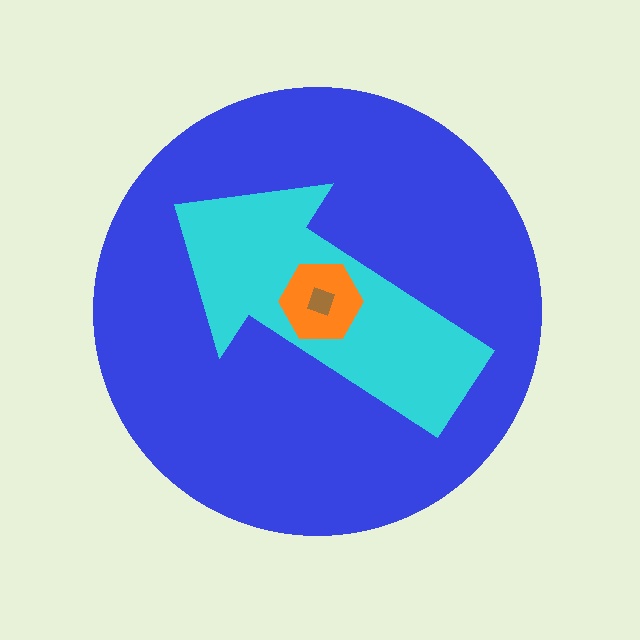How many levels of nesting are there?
4.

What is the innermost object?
The brown square.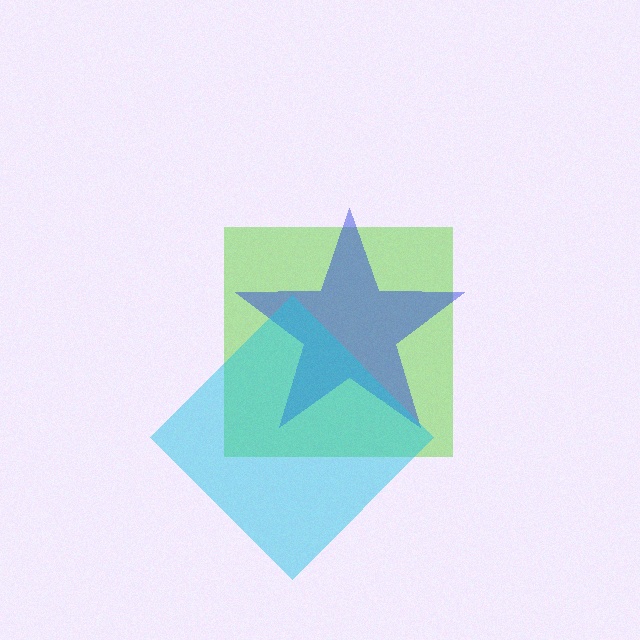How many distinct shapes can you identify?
There are 3 distinct shapes: a lime square, a blue star, a cyan diamond.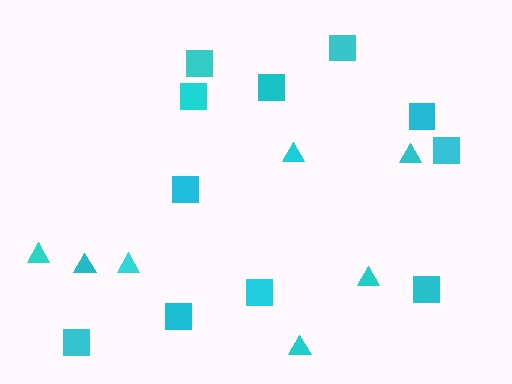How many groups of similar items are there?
There are 2 groups: one group of triangles (7) and one group of squares (11).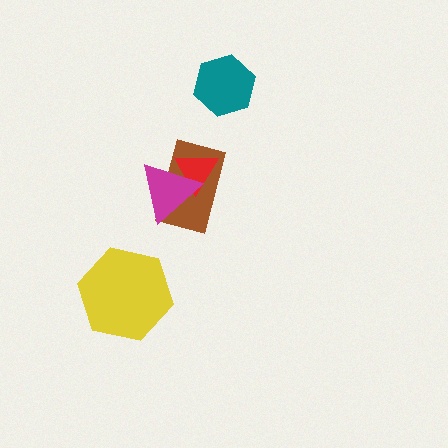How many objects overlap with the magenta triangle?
2 objects overlap with the magenta triangle.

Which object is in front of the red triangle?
The magenta triangle is in front of the red triangle.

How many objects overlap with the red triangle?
2 objects overlap with the red triangle.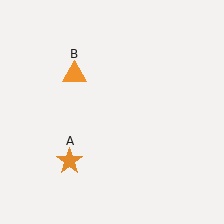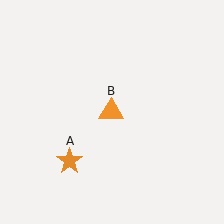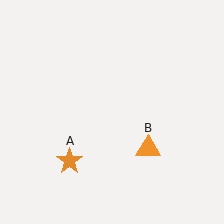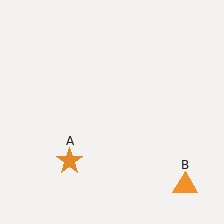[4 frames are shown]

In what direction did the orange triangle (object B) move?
The orange triangle (object B) moved down and to the right.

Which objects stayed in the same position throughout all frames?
Orange star (object A) remained stationary.